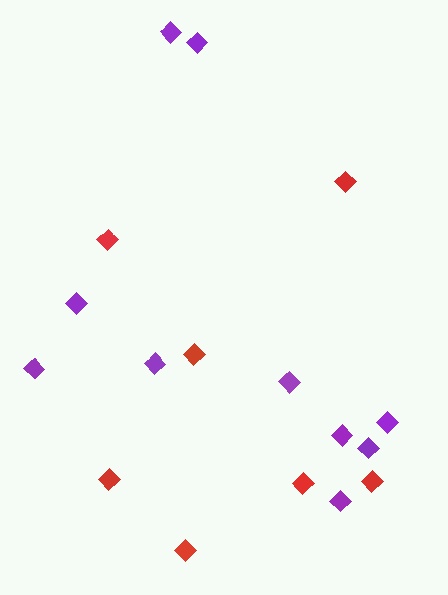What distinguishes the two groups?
There are 2 groups: one group of red diamonds (7) and one group of purple diamonds (10).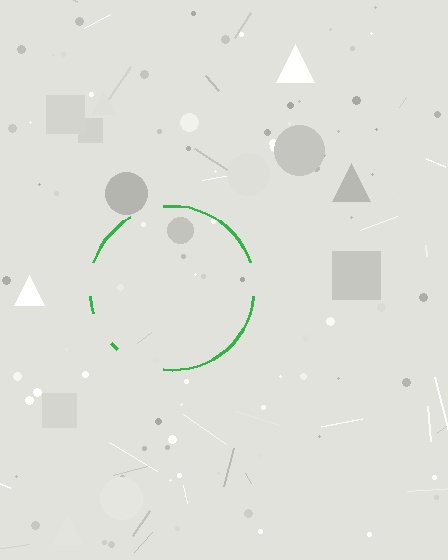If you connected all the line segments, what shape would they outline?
They would outline a circle.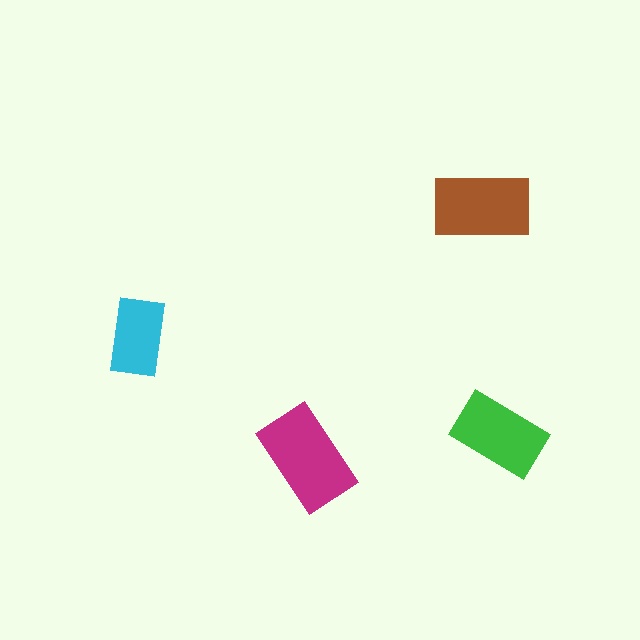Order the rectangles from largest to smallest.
the magenta one, the brown one, the green one, the cyan one.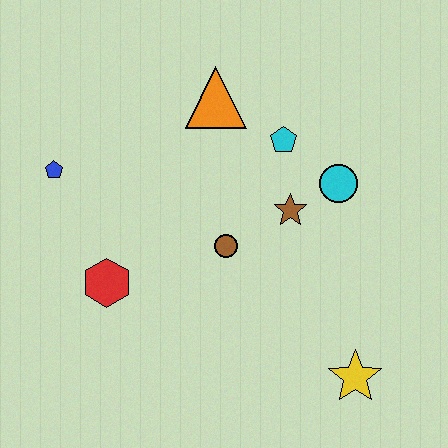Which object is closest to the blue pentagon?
The red hexagon is closest to the blue pentagon.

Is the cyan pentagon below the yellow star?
No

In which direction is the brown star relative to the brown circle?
The brown star is to the right of the brown circle.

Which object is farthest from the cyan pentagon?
The yellow star is farthest from the cyan pentagon.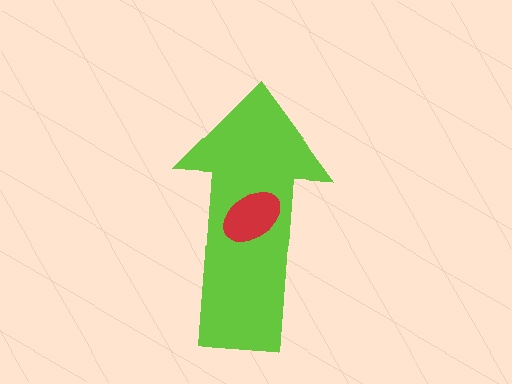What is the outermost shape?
The lime arrow.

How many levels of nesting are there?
2.